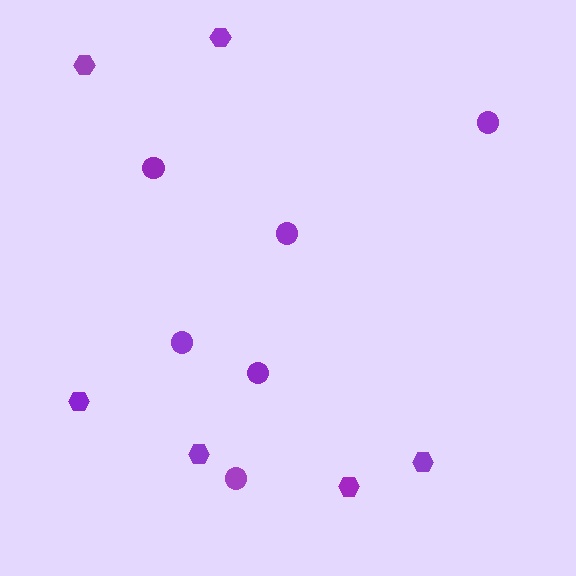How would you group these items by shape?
There are 2 groups: one group of circles (6) and one group of hexagons (6).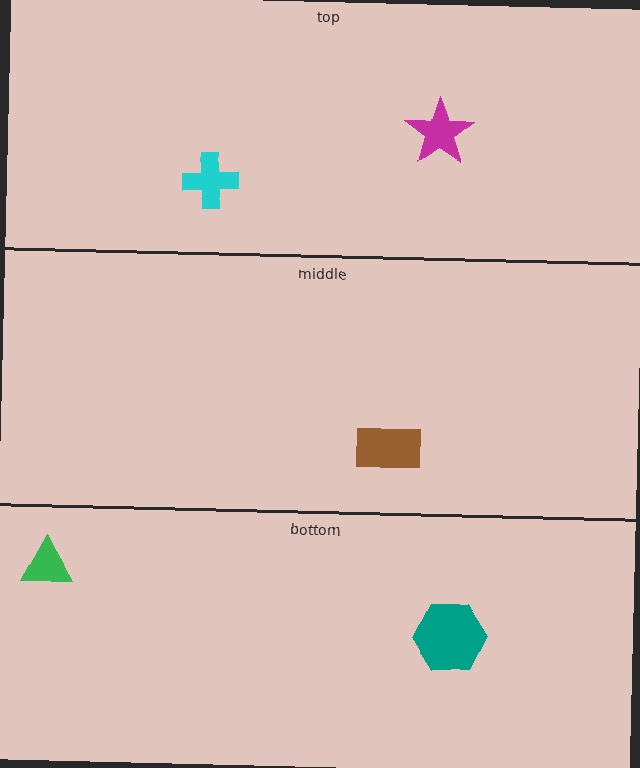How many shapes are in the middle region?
1.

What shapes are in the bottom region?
The green triangle, the teal hexagon.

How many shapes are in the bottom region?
2.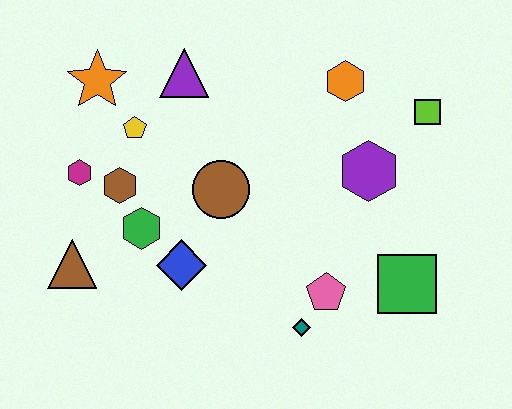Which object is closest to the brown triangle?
The green hexagon is closest to the brown triangle.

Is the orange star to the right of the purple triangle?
No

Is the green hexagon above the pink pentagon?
Yes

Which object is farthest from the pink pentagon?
The orange star is farthest from the pink pentagon.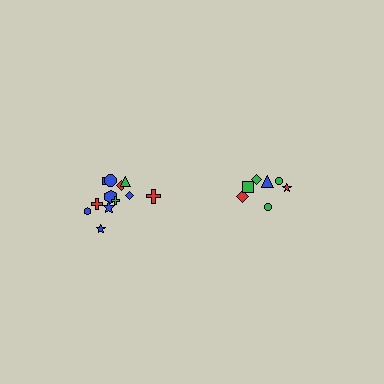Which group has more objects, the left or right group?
The left group.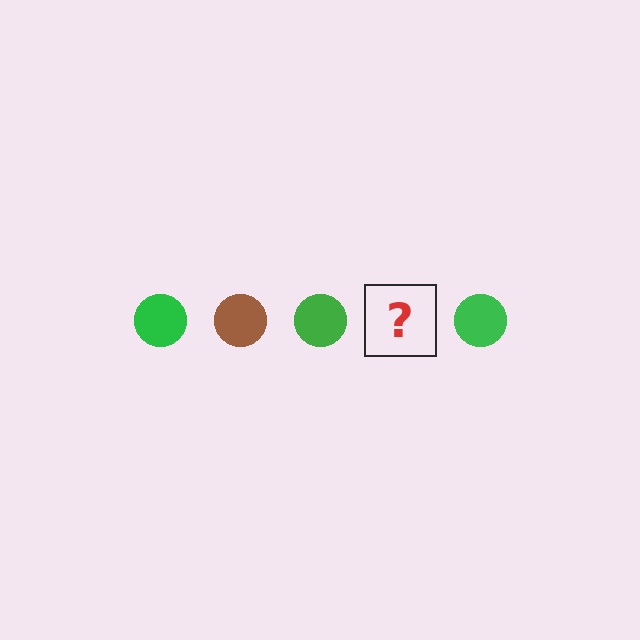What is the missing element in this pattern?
The missing element is a brown circle.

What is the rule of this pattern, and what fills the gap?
The rule is that the pattern cycles through green, brown circles. The gap should be filled with a brown circle.